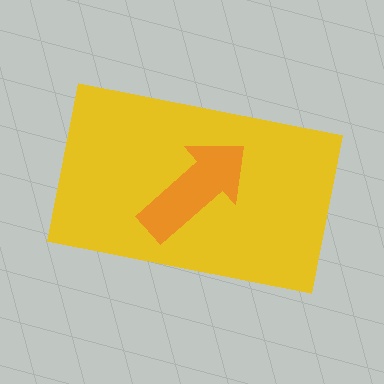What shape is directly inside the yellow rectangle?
The orange arrow.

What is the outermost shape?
The yellow rectangle.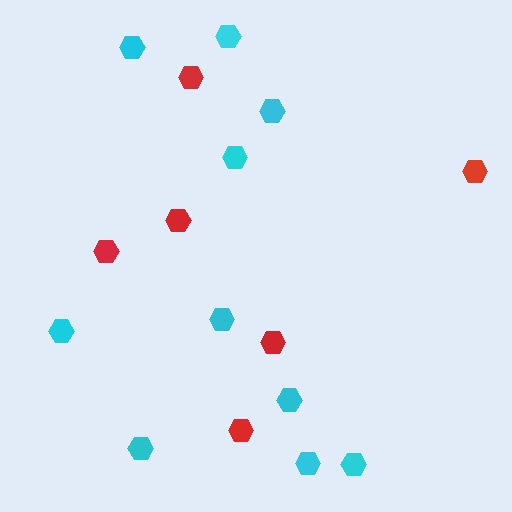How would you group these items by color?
There are 2 groups: one group of red hexagons (6) and one group of cyan hexagons (10).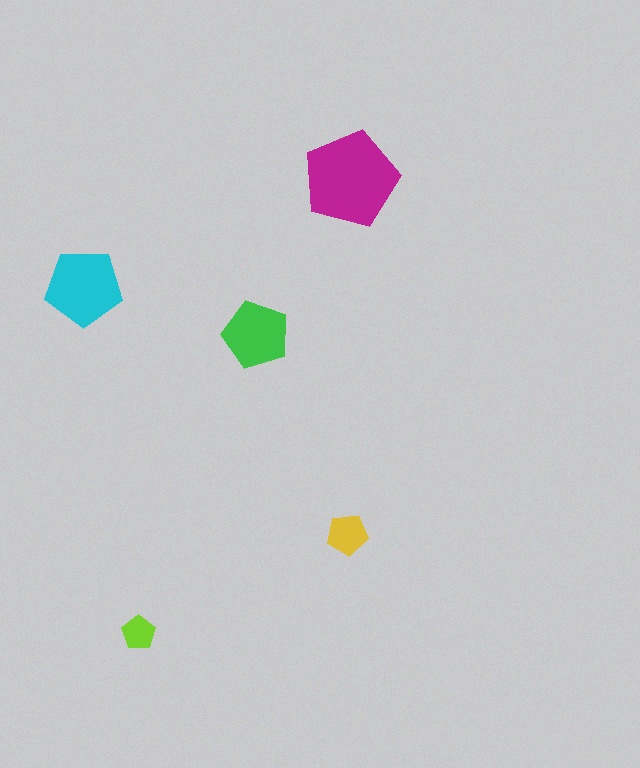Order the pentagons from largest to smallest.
the magenta one, the cyan one, the green one, the yellow one, the lime one.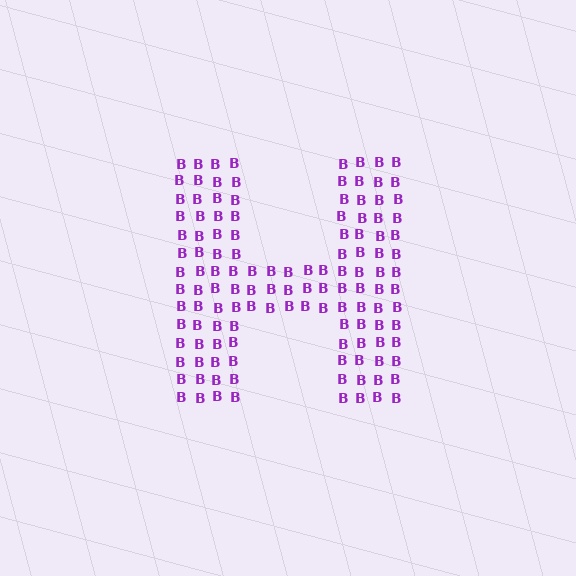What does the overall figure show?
The overall figure shows the letter H.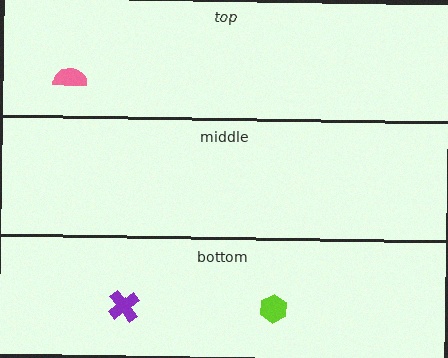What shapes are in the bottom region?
The lime hexagon, the purple cross.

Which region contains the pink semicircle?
The top region.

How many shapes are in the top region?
1.